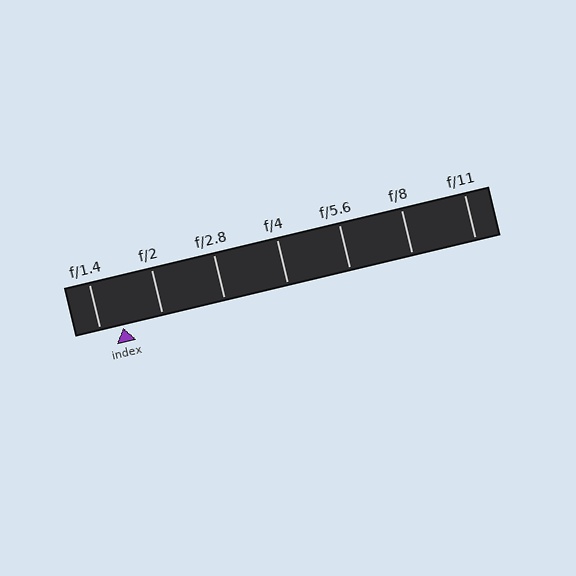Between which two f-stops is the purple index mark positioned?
The index mark is between f/1.4 and f/2.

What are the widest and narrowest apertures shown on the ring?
The widest aperture shown is f/1.4 and the narrowest is f/11.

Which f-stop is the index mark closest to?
The index mark is closest to f/1.4.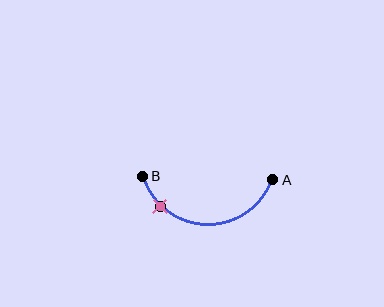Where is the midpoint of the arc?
The arc midpoint is the point on the curve farthest from the straight line joining A and B. It sits below that line.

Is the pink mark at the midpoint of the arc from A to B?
No. The pink mark lies on the arc but is closer to endpoint B. The arc midpoint would be at the point on the curve equidistant along the arc from both A and B.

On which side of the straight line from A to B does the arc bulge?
The arc bulges below the straight line connecting A and B.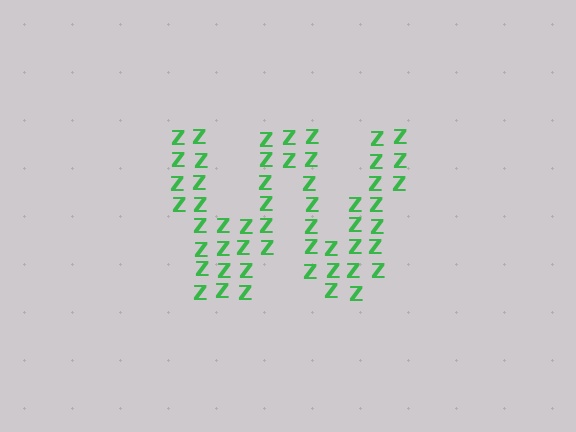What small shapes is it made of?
It is made of small letter Z's.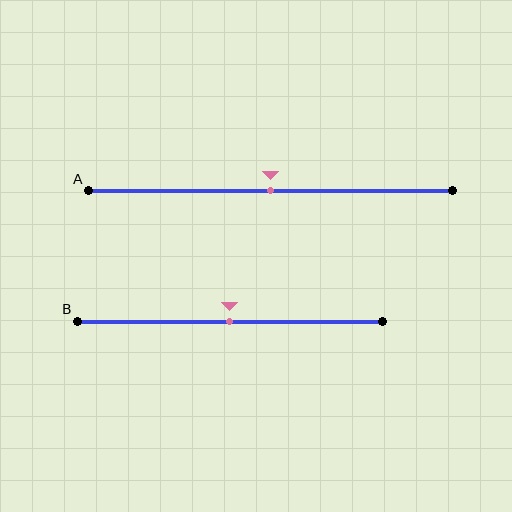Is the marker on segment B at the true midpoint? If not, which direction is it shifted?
Yes, the marker on segment B is at the true midpoint.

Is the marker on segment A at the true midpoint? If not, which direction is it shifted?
Yes, the marker on segment A is at the true midpoint.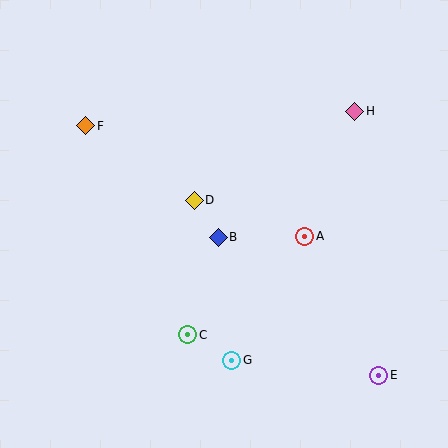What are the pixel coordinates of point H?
Point H is at (355, 111).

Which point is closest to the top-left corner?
Point F is closest to the top-left corner.